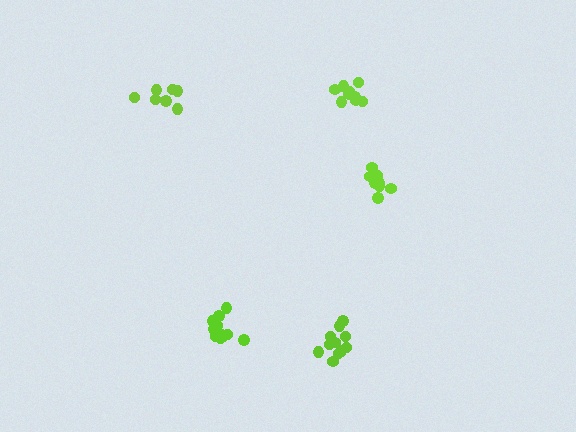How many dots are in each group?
Group 1: 12 dots, Group 2: 11 dots, Group 3: 8 dots, Group 4: 7 dots, Group 5: 9 dots (47 total).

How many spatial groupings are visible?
There are 5 spatial groupings.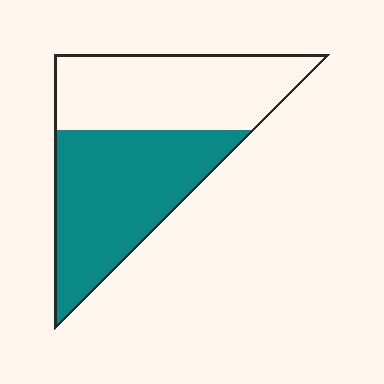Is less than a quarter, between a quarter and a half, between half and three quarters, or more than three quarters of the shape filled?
Between half and three quarters.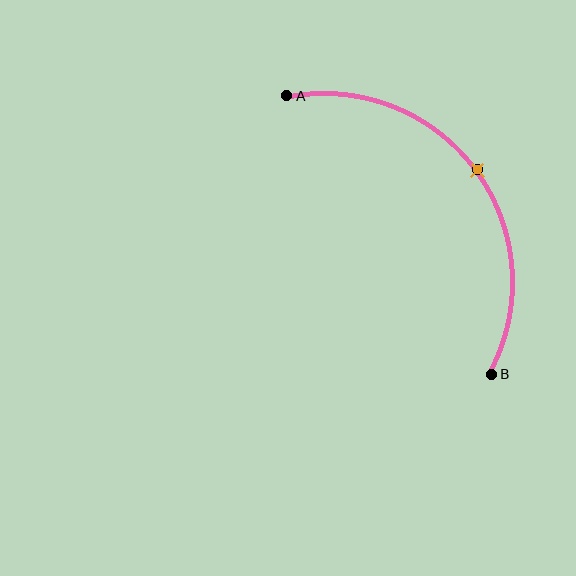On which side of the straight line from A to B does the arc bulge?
The arc bulges above and to the right of the straight line connecting A and B.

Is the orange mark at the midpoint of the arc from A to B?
Yes. The orange mark lies on the arc at equal arc-length from both A and B — it is the arc midpoint.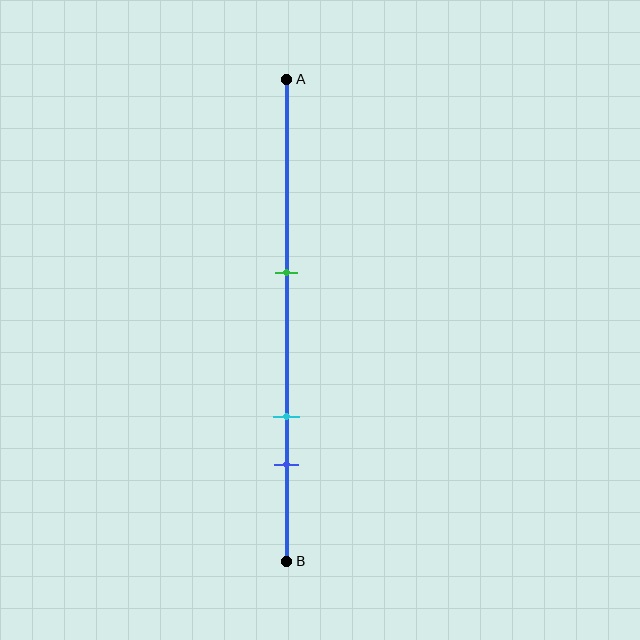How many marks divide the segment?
There are 3 marks dividing the segment.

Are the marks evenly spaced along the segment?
No, the marks are not evenly spaced.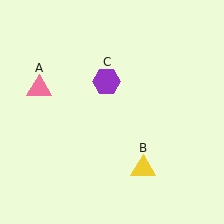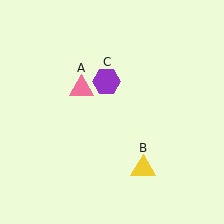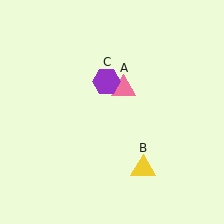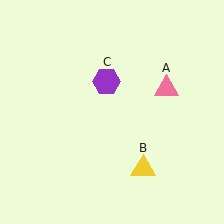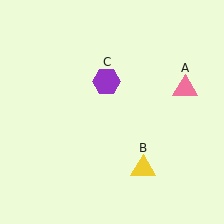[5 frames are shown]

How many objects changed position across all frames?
1 object changed position: pink triangle (object A).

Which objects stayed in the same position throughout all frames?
Yellow triangle (object B) and purple hexagon (object C) remained stationary.